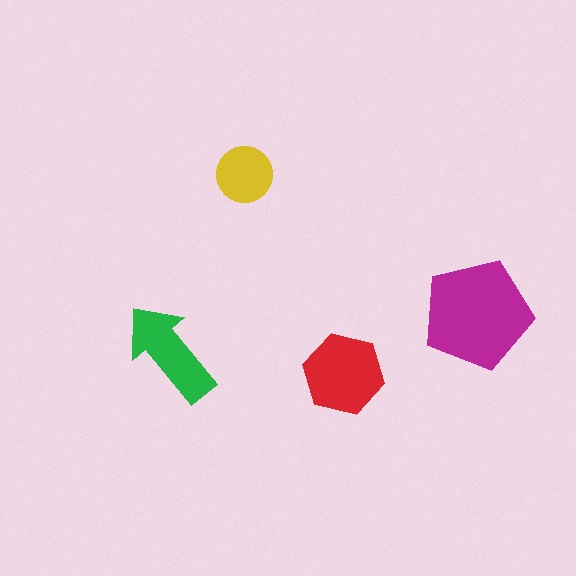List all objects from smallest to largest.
The yellow circle, the green arrow, the red hexagon, the magenta pentagon.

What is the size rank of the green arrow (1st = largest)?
3rd.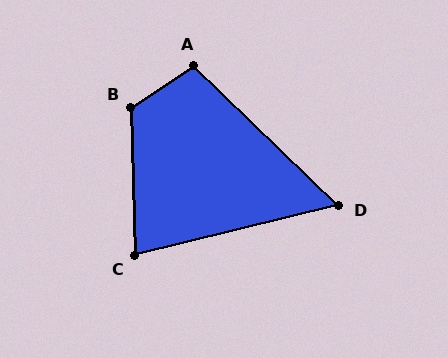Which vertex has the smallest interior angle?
D, at approximately 58 degrees.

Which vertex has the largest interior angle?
B, at approximately 122 degrees.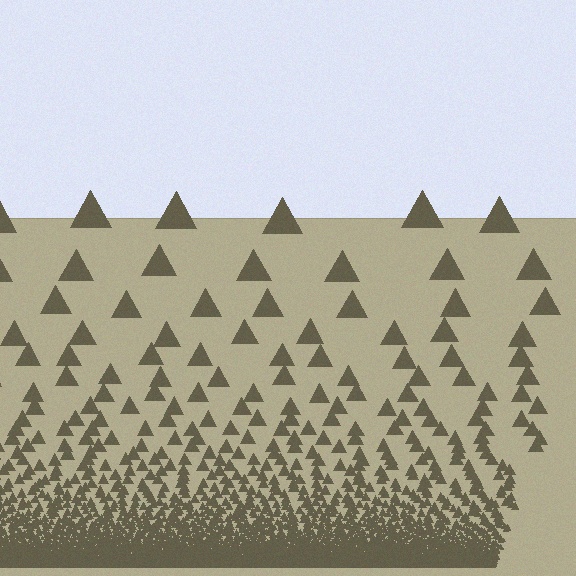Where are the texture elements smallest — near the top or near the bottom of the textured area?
Near the bottom.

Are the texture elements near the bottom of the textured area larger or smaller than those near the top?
Smaller. The gradient is inverted — elements near the bottom are smaller and denser.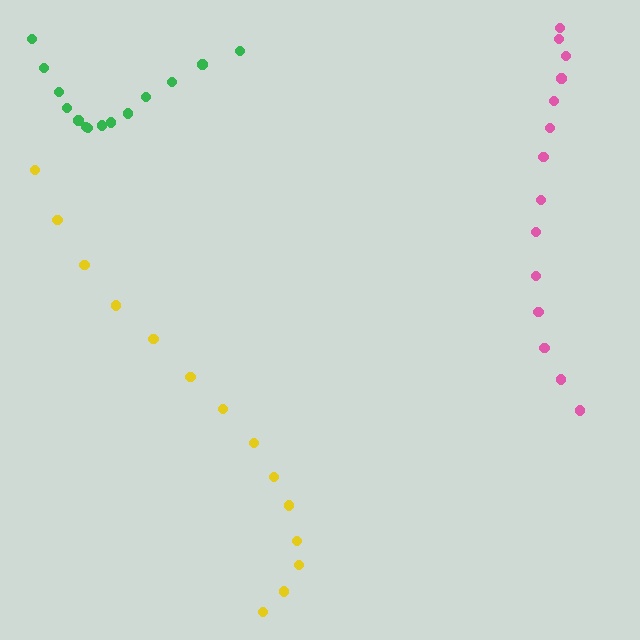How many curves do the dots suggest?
There are 3 distinct paths.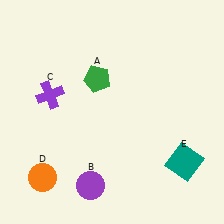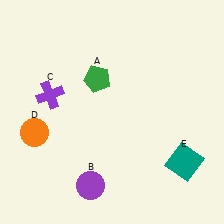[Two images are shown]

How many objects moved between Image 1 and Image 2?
1 object moved between the two images.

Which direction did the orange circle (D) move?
The orange circle (D) moved up.